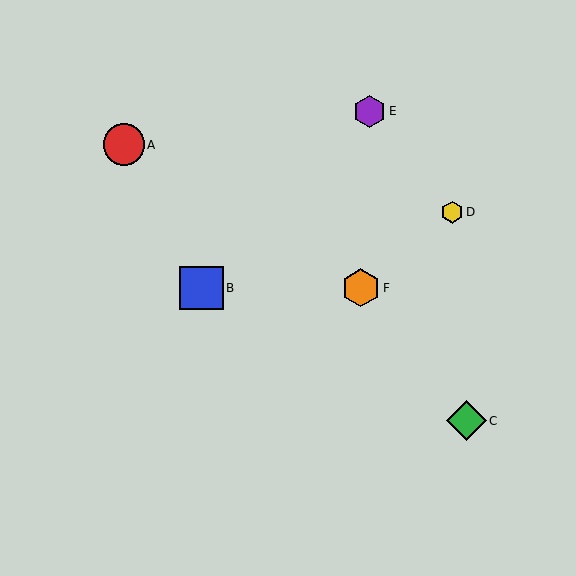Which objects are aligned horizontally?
Objects B, F are aligned horizontally.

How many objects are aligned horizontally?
2 objects (B, F) are aligned horizontally.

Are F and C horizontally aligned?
No, F is at y≈288 and C is at y≈421.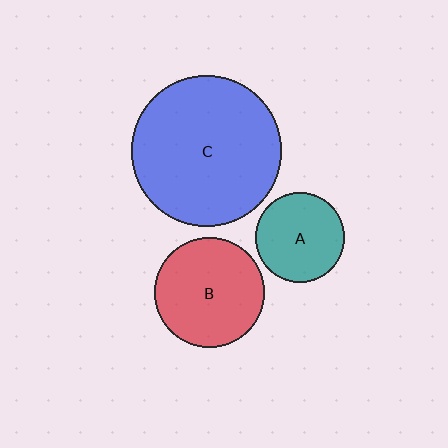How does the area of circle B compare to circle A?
Approximately 1.5 times.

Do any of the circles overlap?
No, none of the circles overlap.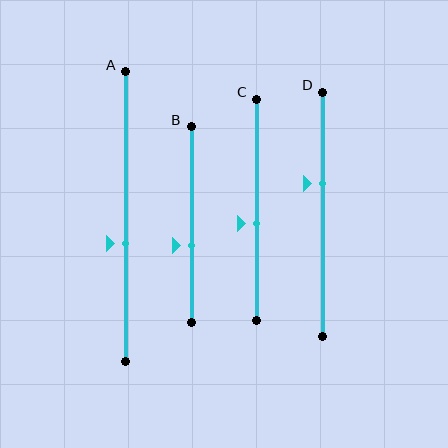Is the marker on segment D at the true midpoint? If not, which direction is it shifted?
No, the marker on segment D is shifted upward by about 13% of the segment length.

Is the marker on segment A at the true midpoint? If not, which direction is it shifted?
No, the marker on segment A is shifted downward by about 9% of the segment length.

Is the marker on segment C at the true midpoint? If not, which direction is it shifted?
No, the marker on segment C is shifted downward by about 6% of the segment length.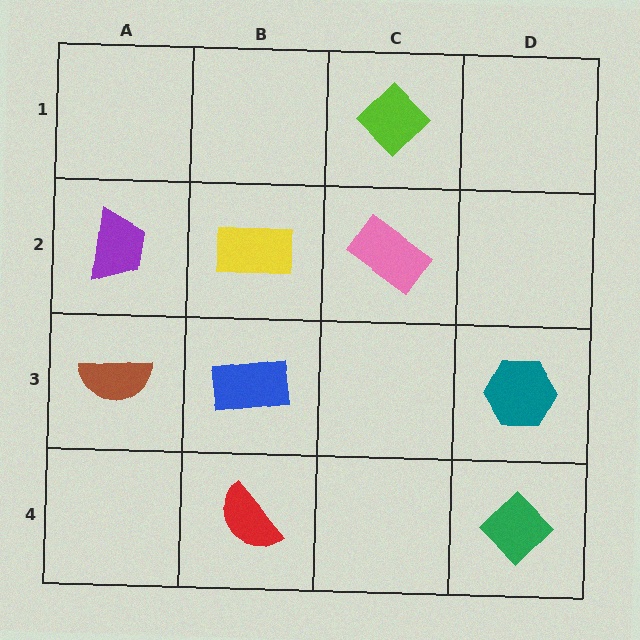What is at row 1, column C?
A lime diamond.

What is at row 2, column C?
A pink rectangle.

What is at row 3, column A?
A brown semicircle.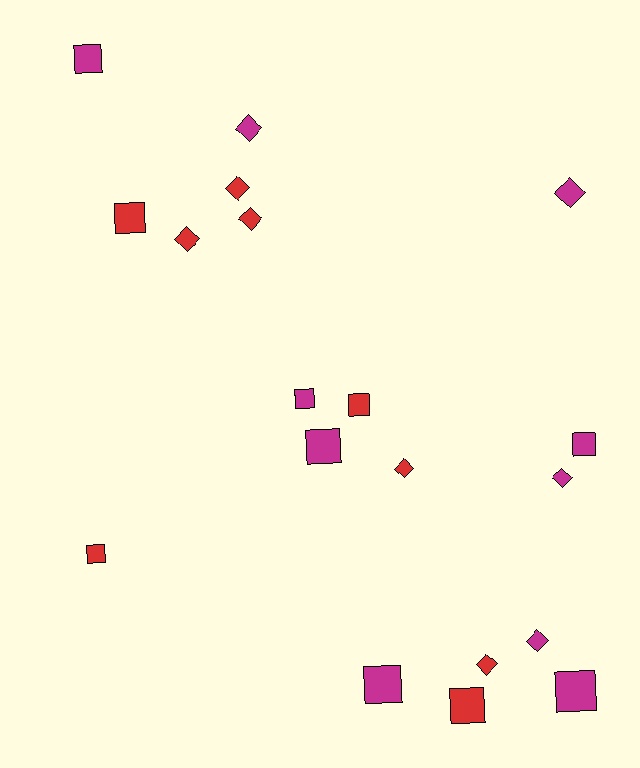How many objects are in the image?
There are 19 objects.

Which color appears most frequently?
Magenta, with 10 objects.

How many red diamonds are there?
There are 5 red diamonds.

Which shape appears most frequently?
Square, with 10 objects.